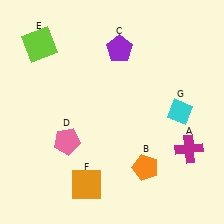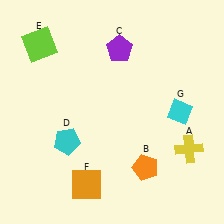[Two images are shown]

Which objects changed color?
A changed from magenta to yellow. D changed from pink to cyan.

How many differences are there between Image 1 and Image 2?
There are 2 differences between the two images.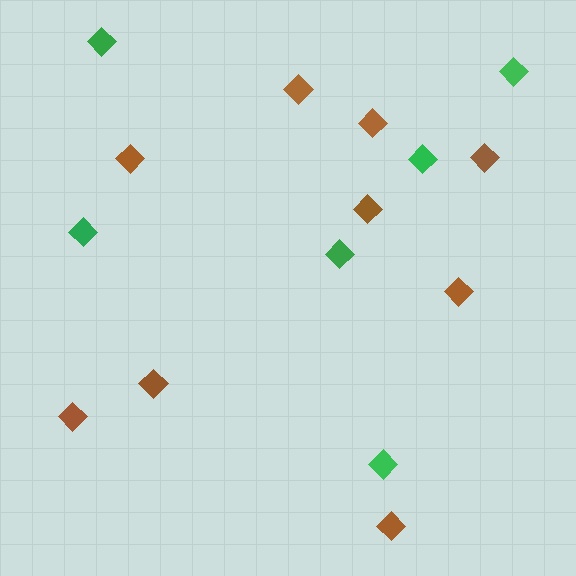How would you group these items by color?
There are 2 groups: one group of green diamonds (6) and one group of brown diamonds (9).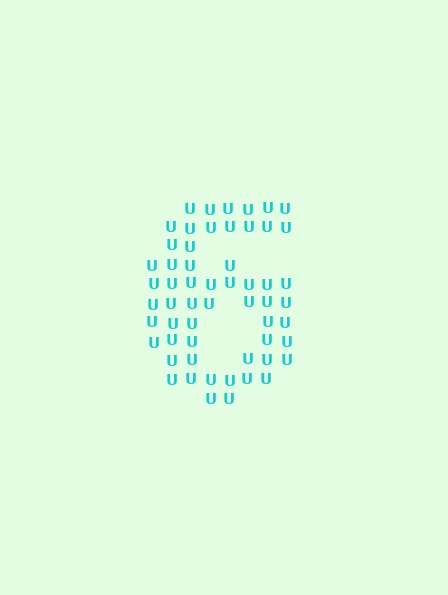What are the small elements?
The small elements are letter U's.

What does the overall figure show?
The overall figure shows the digit 6.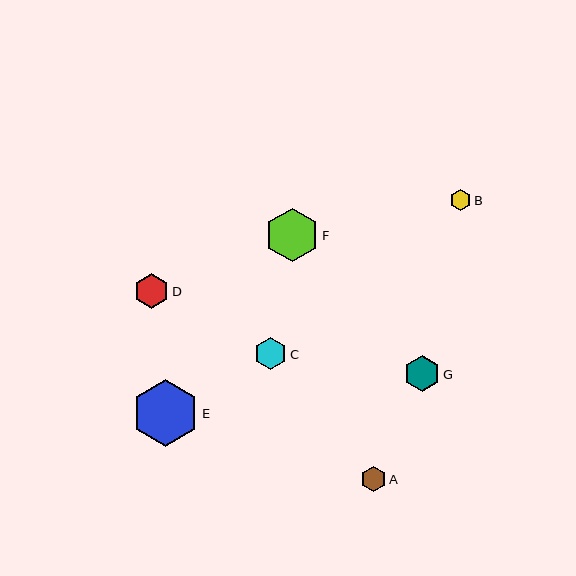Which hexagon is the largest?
Hexagon E is the largest with a size of approximately 68 pixels.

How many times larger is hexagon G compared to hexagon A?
Hexagon G is approximately 1.4 times the size of hexagon A.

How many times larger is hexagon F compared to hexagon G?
Hexagon F is approximately 1.5 times the size of hexagon G.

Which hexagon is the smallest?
Hexagon B is the smallest with a size of approximately 21 pixels.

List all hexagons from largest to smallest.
From largest to smallest: E, F, G, D, C, A, B.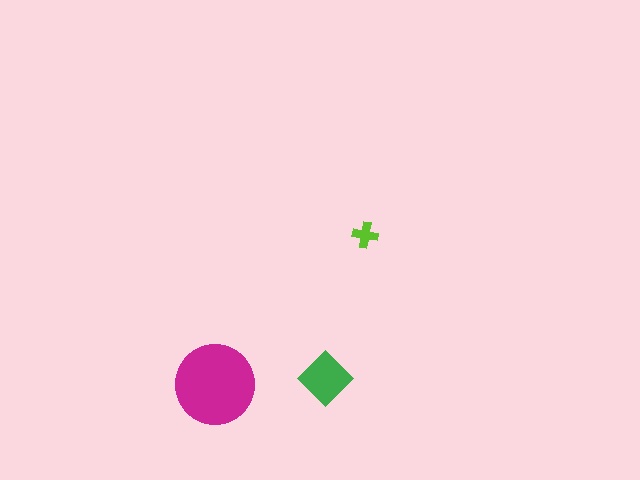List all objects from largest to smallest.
The magenta circle, the green diamond, the lime cross.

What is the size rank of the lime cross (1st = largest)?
3rd.